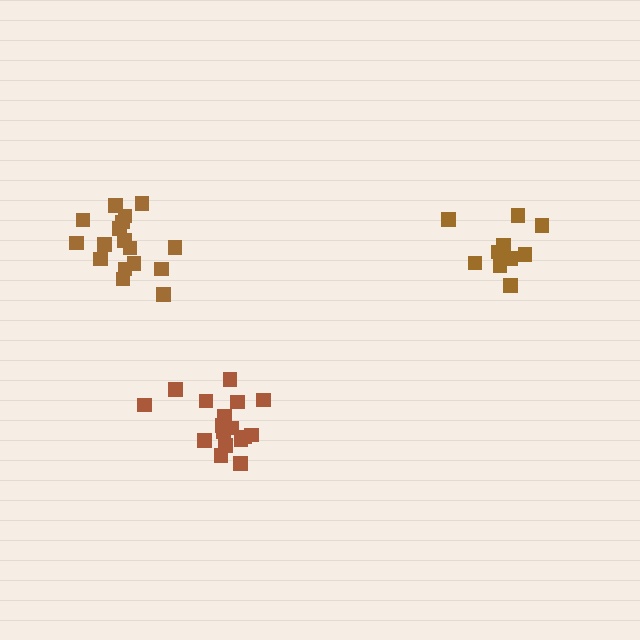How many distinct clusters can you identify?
There are 3 distinct clusters.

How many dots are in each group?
Group 1: 11 dots, Group 2: 17 dots, Group 3: 17 dots (45 total).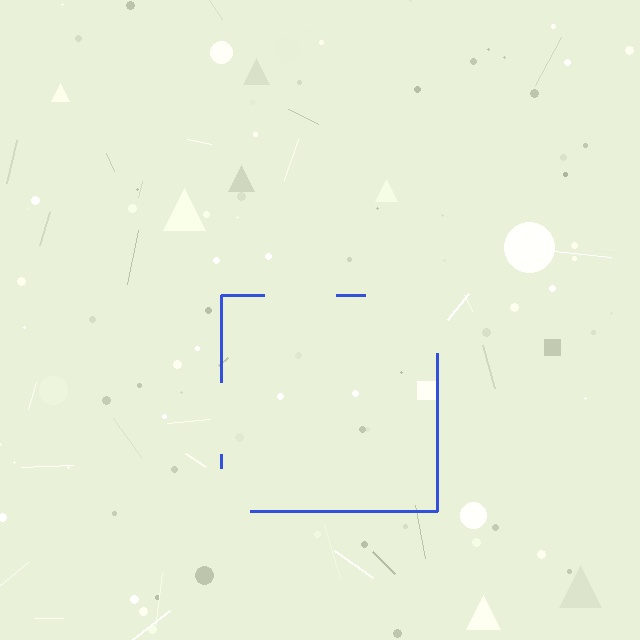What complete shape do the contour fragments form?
The contour fragments form a square.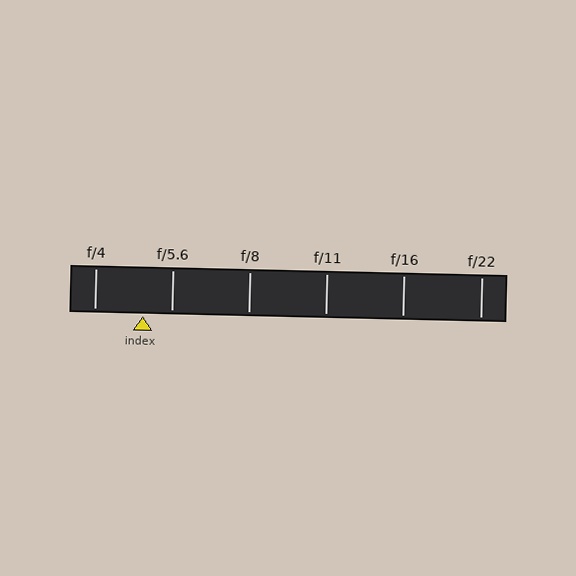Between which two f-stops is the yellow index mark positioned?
The index mark is between f/4 and f/5.6.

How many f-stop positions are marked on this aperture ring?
There are 6 f-stop positions marked.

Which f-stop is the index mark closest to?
The index mark is closest to f/5.6.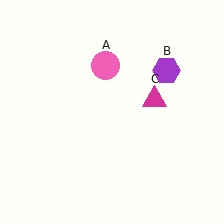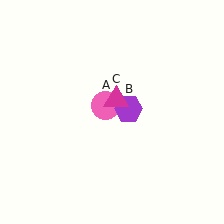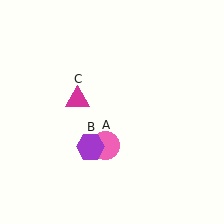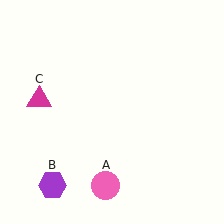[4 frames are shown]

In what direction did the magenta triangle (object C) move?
The magenta triangle (object C) moved left.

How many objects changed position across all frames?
3 objects changed position: pink circle (object A), purple hexagon (object B), magenta triangle (object C).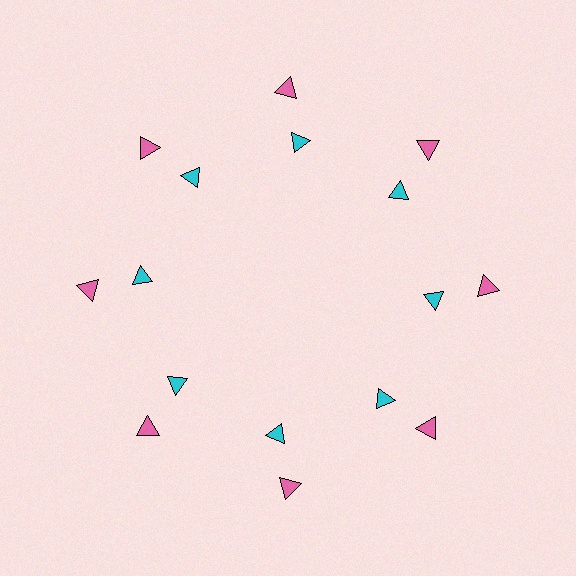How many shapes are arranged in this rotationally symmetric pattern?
There are 16 shapes, arranged in 8 groups of 2.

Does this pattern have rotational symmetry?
Yes, this pattern has 8-fold rotational symmetry. It looks the same after rotating 45 degrees around the center.